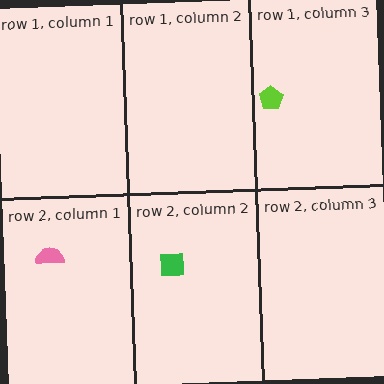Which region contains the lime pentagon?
The row 1, column 3 region.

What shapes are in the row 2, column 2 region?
The green square.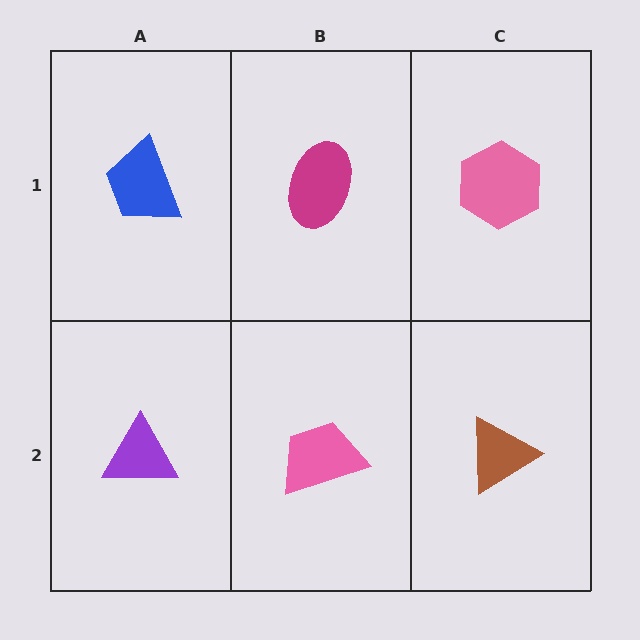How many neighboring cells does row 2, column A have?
2.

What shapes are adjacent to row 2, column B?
A magenta ellipse (row 1, column B), a purple triangle (row 2, column A), a brown triangle (row 2, column C).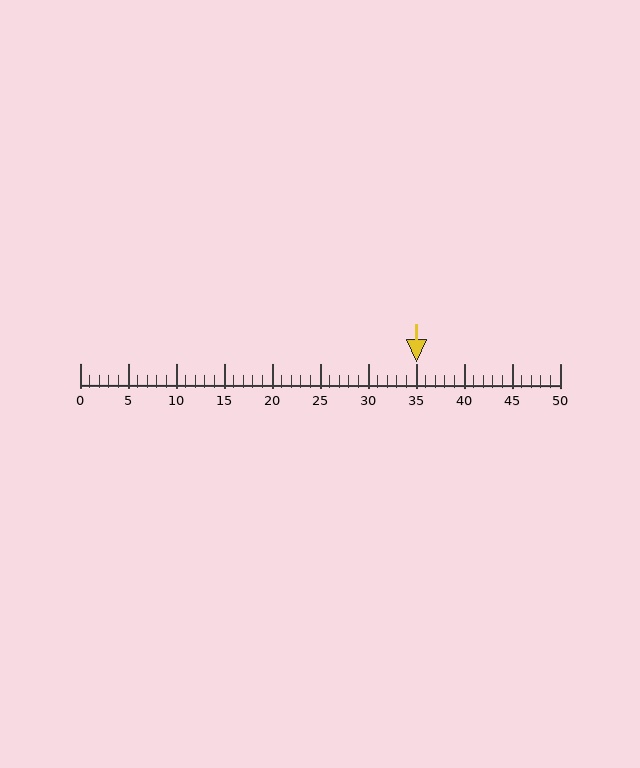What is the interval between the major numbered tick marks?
The major tick marks are spaced 5 units apart.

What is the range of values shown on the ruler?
The ruler shows values from 0 to 50.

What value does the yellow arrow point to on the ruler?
The yellow arrow points to approximately 35.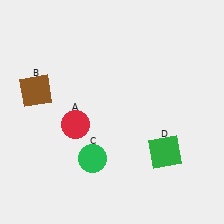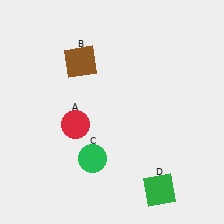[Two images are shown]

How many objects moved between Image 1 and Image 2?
2 objects moved between the two images.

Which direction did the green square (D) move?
The green square (D) moved down.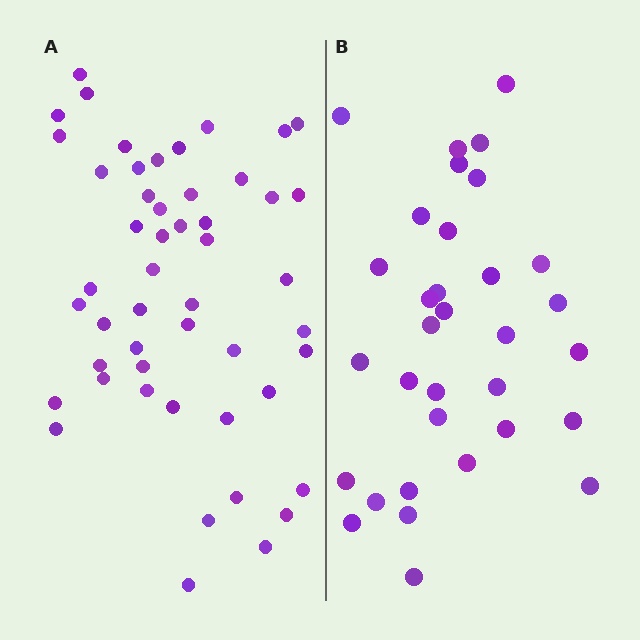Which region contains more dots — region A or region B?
Region A (the left region) has more dots.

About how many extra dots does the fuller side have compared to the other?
Region A has approximately 15 more dots than region B.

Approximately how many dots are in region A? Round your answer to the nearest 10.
About 50 dots.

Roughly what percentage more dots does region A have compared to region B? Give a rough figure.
About 50% more.